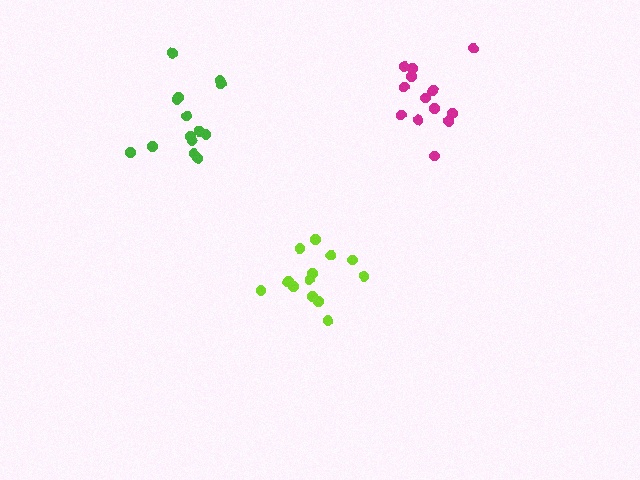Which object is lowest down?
The lime cluster is bottommost.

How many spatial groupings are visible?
There are 3 spatial groupings.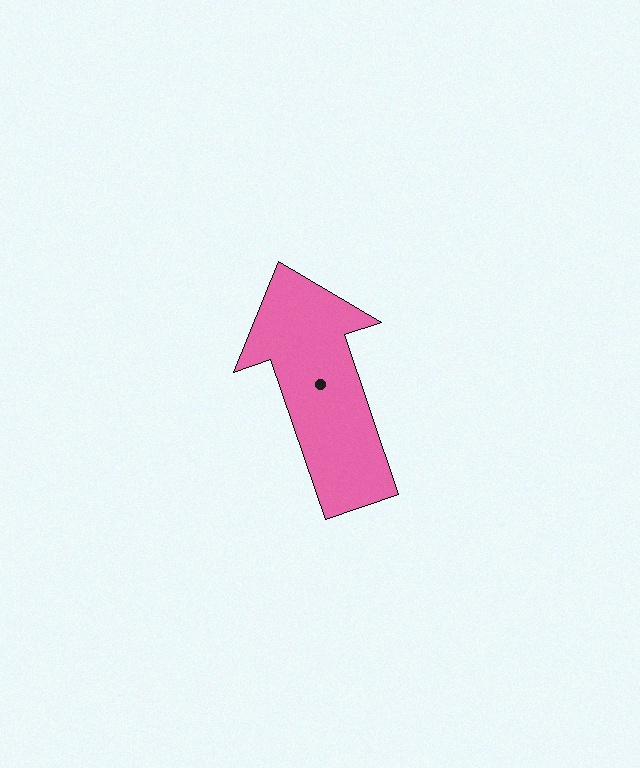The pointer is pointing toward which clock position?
Roughly 11 o'clock.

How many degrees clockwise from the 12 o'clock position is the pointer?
Approximately 341 degrees.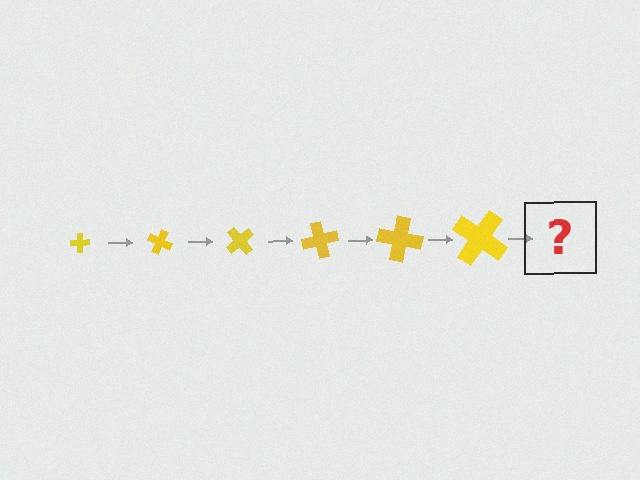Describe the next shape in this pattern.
It should be a cross, larger than the previous one and rotated 150 degrees from the start.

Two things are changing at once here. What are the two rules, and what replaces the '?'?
The two rules are that the cross grows larger each step and it rotates 25 degrees each step. The '?' should be a cross, larger than the previous one and rotated 150 degrees from the start.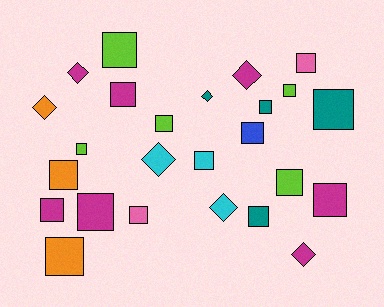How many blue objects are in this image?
There is 1 blue object.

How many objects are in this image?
There are 25 objects.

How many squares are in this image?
There are 18 squares.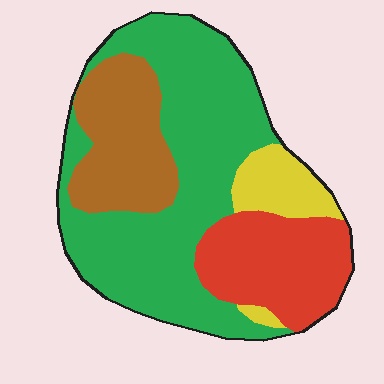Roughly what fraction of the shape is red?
Red covers about 20% of the shape.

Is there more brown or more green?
Green.